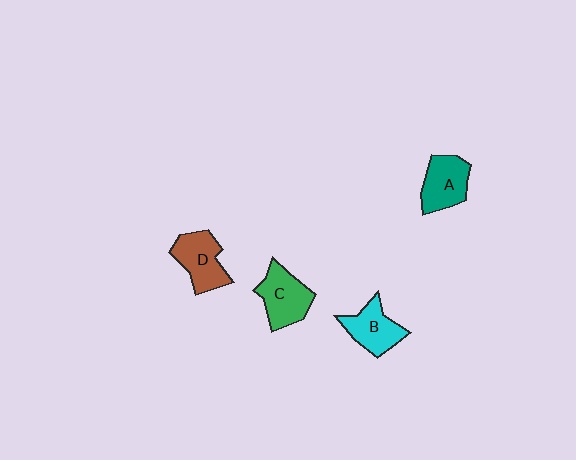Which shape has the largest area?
Shape C (green).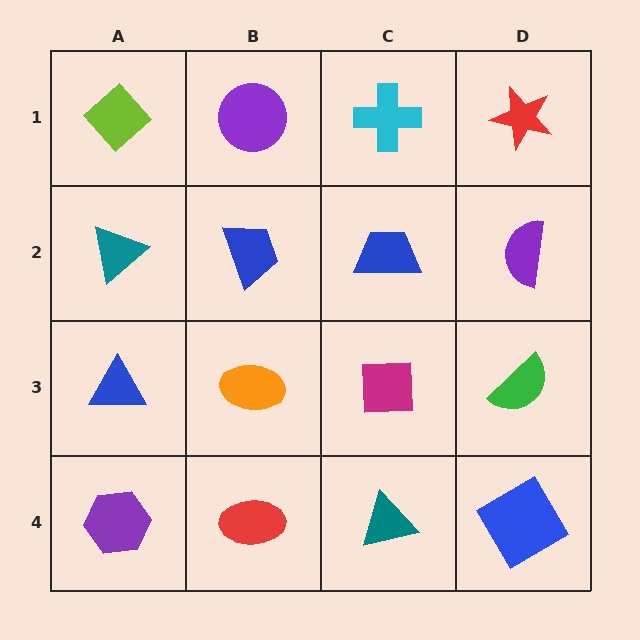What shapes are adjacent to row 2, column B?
A purple circle (row 1, column B), an orange ellipse (row 3, column B), a teal triangle (row 2, column A), a blue trapezoid (row 2, column C).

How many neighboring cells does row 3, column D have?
3.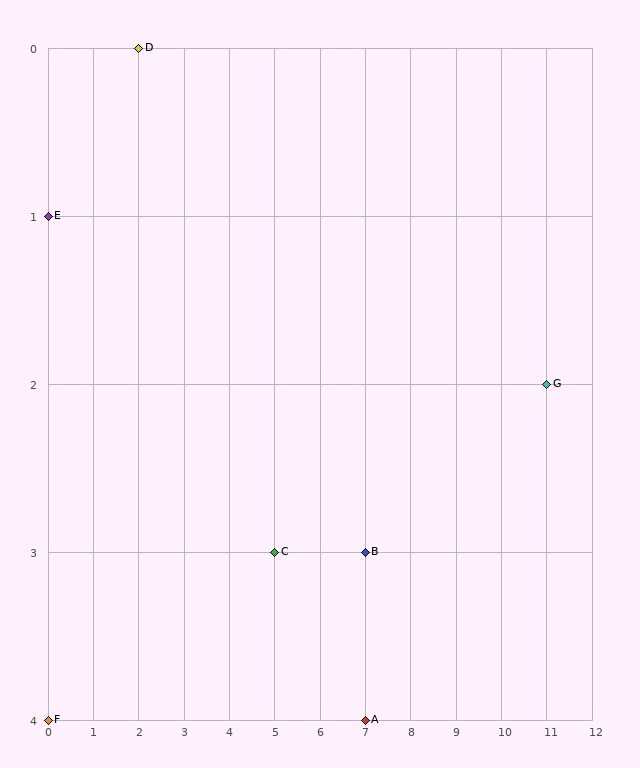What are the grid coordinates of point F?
Point F is at grid coordinates (0, 4).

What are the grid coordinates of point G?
Point G is at grid coordinates (11, 2).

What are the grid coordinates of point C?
Point C is at grid coordinates (5, 3).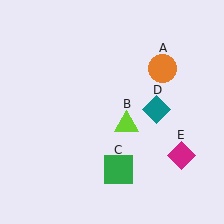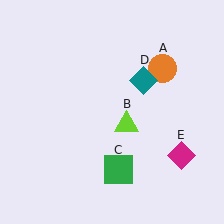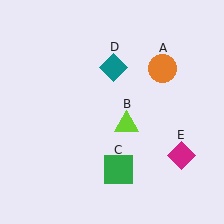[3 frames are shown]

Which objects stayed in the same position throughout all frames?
Orange circle (object A) and lime triangle (object B) and green square (object C) and magenta diamond (object E) remained stationary.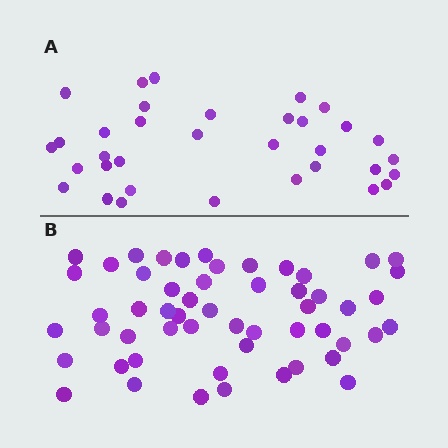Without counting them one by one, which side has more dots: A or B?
Region B (the bottom region) has more dots.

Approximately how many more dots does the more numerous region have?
Region B has approximately 20 more dots than region A.